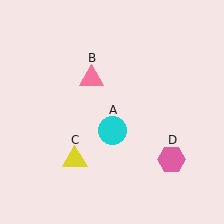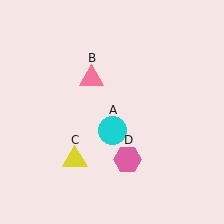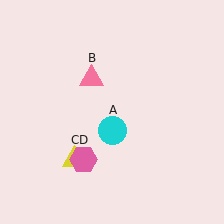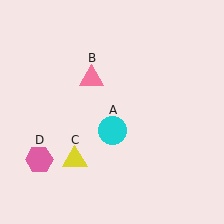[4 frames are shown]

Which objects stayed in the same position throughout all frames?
Cyan circle (object A) and pink triangle (object B) and yellow triangle (object C) remained stationary.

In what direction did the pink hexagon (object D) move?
The pink hexagon (object D) moved left.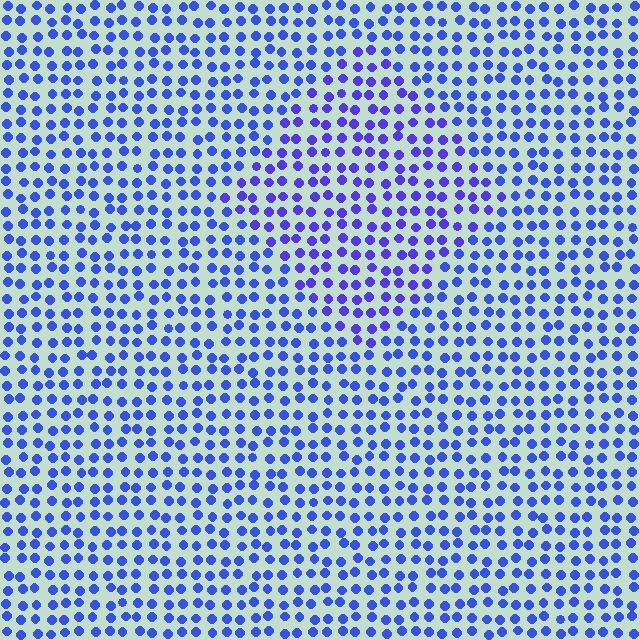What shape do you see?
I see a diamond.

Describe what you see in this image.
The image is filled with small blue elements in a uniform arrangement. A diamond-shaped region is visible where the elements are tinted to a slightly different hue, forming a subtle color boundary.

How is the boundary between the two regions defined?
The boundary is defined purely by a slight shift in hue (about 19 degrees). Spacing, size, and orientation are identical on both sides.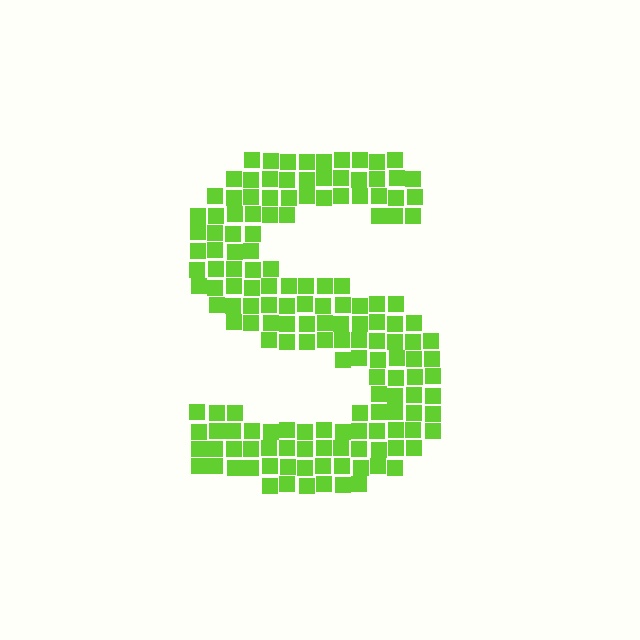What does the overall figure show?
The overall figure shows the letter S.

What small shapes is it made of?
It is made of small squares.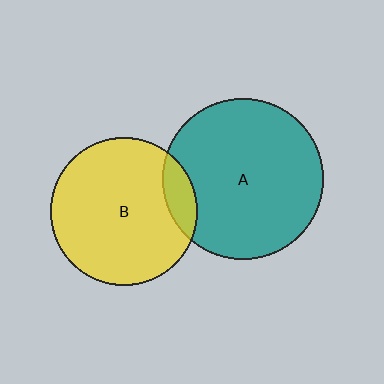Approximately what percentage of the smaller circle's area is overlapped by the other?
Approximately 10%.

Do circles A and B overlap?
Yes.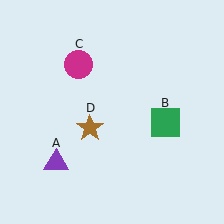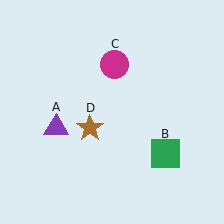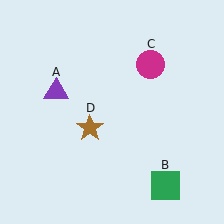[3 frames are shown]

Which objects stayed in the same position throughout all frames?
Brown star (object D) remained stationary.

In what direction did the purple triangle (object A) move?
The purple triangle (object A) moved up.